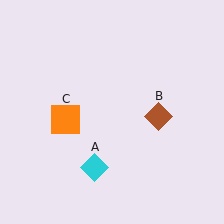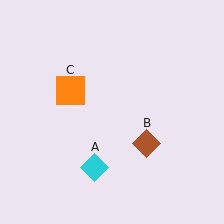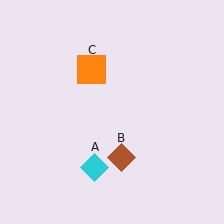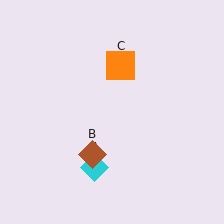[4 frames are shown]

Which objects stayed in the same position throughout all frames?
Cyan diamond (object A) remained stationary.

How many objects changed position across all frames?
2 objects changed position: brown diamond (object B), orange square (object C).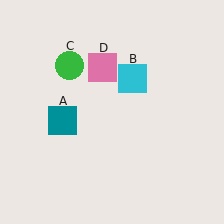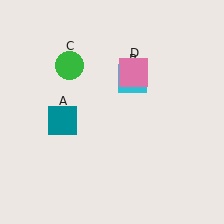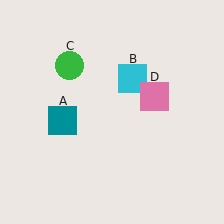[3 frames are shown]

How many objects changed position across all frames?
1 object changed position: pink square (object D).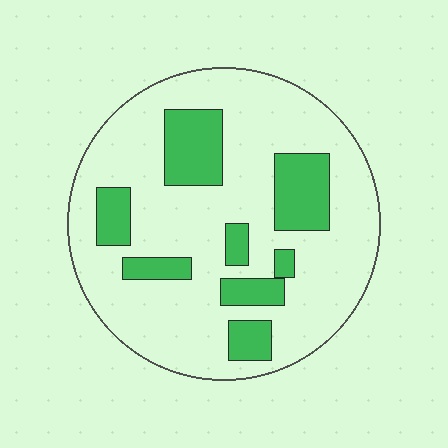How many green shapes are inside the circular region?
8.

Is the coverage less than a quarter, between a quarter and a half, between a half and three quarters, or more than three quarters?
Less than a quarter.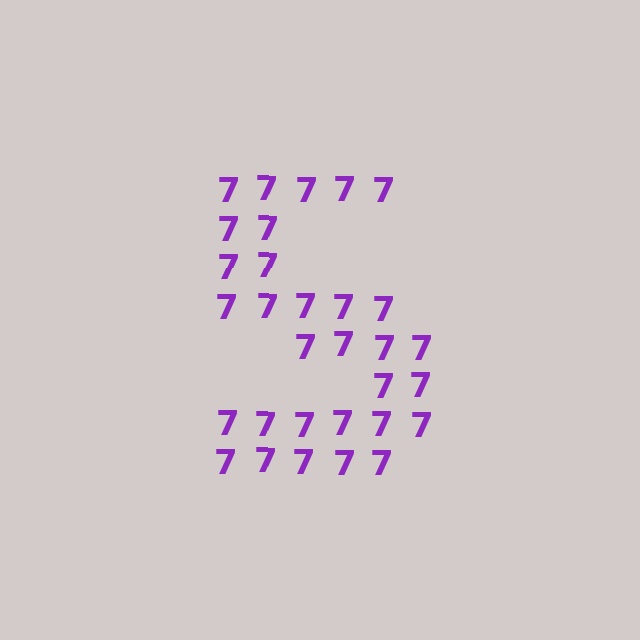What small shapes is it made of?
It is made of small digit 7's.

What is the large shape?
The large shape is the letter S.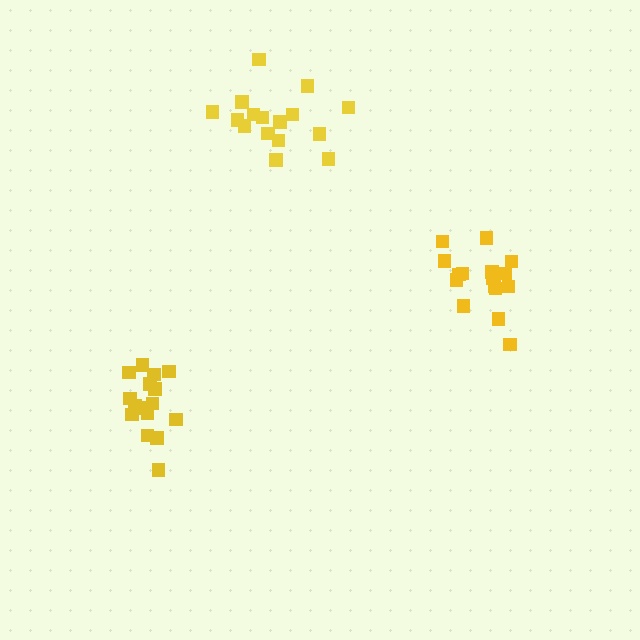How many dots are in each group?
Group 1: 16 dots, Group 2: 17 dots, Group 3: 16 dots (49 total).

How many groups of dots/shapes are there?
There are 3 groups.